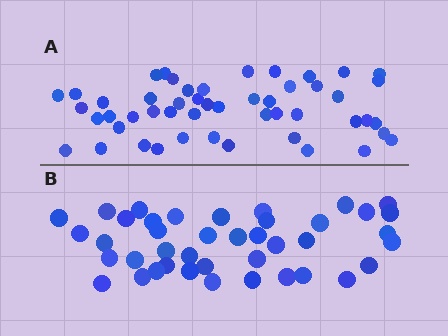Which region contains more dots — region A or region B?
Region A (the top region) has more dots.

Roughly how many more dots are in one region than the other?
Region A has roughly 8 or so more dots than region B.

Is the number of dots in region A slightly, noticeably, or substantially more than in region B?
Region A has only slightly more — the two regions are fairly close. The ratio is roughly 1.2 to 1.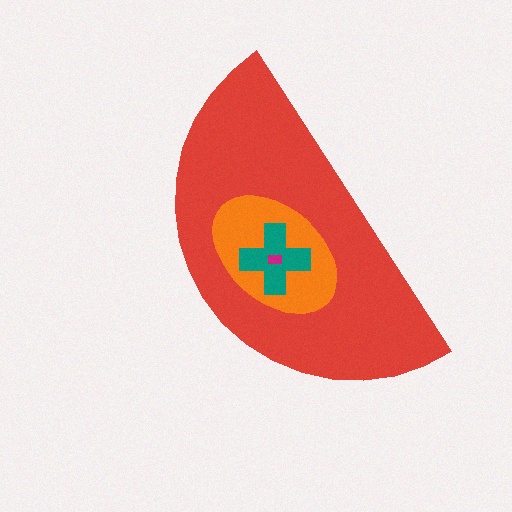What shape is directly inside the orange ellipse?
The teal cross.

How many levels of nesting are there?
4.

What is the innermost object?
The magenta rectangle.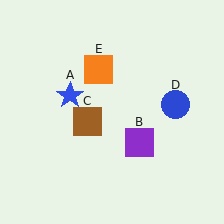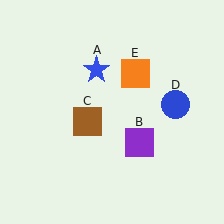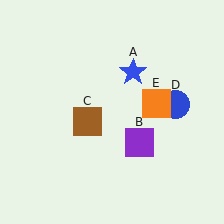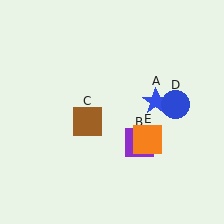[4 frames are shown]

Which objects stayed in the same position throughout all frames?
Purple square (object B) and brown square (object C) and blue circle (object D) remained stationary.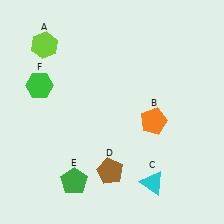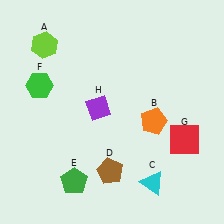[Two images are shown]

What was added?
A red square (G), a purple diamond (H) were added in Image 2.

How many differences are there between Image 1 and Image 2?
There are 2 differences between the two images.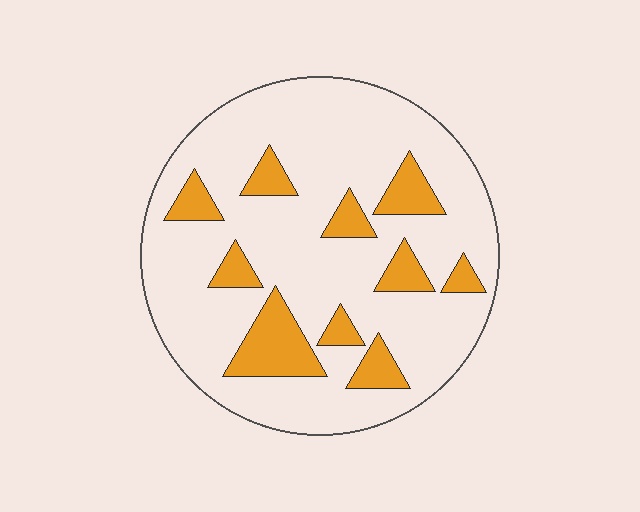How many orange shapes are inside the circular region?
10.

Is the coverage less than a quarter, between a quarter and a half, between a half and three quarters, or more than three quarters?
Less than a quarter.